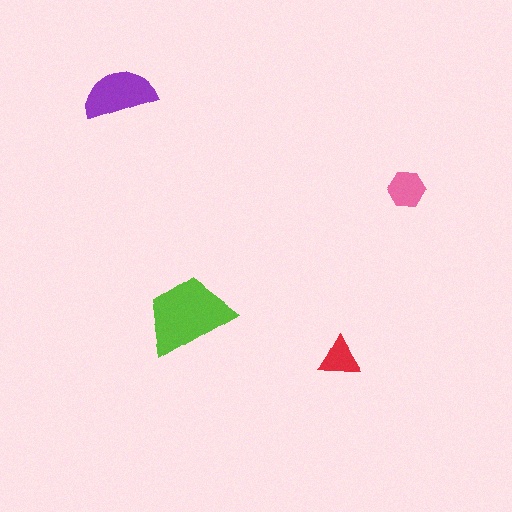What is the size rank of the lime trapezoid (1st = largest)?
1st.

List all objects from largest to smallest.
The lime trapezoid, the purple semicircle, the pink hexagon, the red triangle.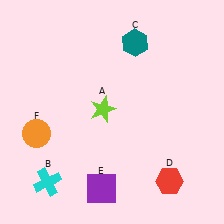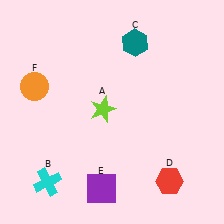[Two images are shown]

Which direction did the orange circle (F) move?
The orange circle (F) moved up.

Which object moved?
The orange circle (F) moved up.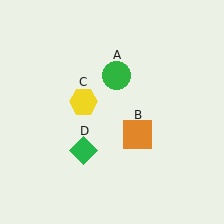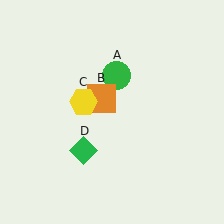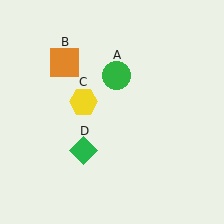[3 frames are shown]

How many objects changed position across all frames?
1 object changed position: orange square (object B).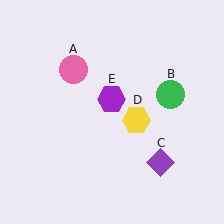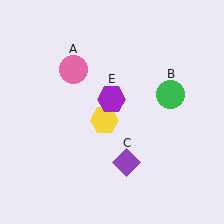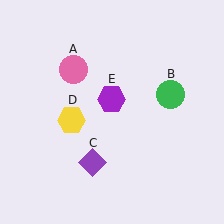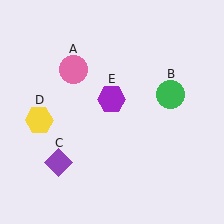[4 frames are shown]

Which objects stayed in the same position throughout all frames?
Pink circle (object A) and green circle (object B) and purple hexagon (object E) remained stationary.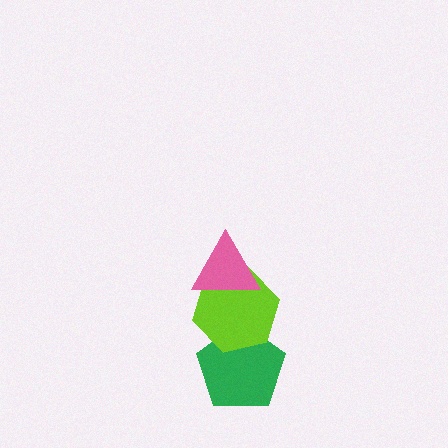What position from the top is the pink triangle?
The pink triangle is 1st from the top.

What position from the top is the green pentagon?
The green pentagon is 3rd from the top.